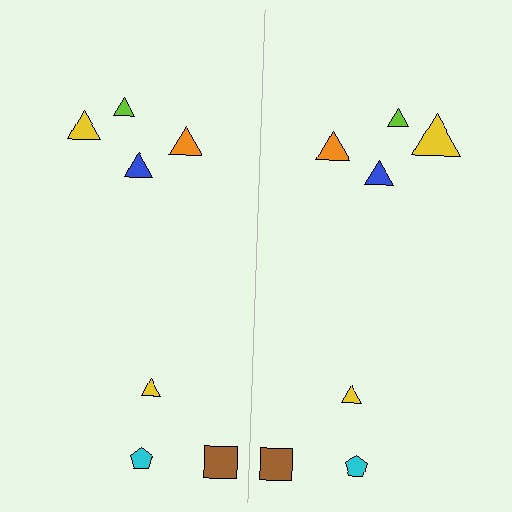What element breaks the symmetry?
The yellow triangle on the right side has a different size than its mirror counterpart.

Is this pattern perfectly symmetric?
No, the pattern is not perfectly symmetric. The yellow triangle on the right side has a different size than its mirror counterpart.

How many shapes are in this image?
There are 14 shapes in this image.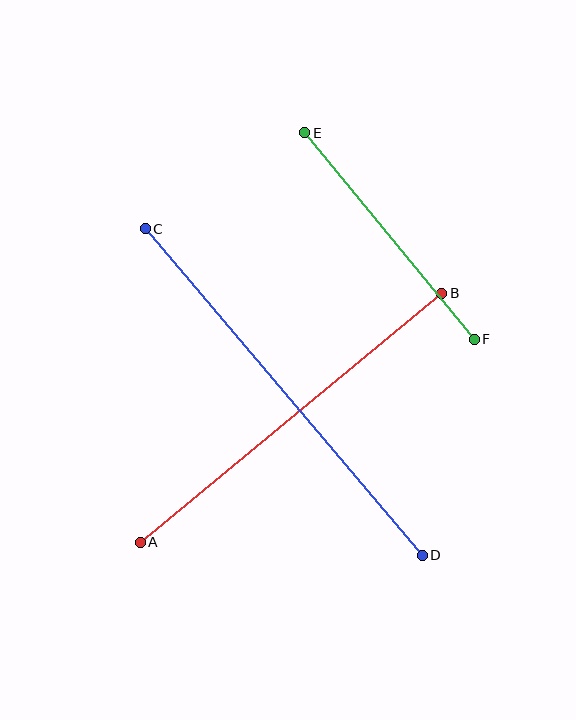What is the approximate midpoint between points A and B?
The midpoint is at approximately (291, 418) pixels.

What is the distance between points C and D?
The distance is approximately 428 pixels.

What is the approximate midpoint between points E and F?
The midpoint is at approximately (390, 236) pixels.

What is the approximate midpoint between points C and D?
The midpoint is at approximately (284, 392) pixels.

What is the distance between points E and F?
The distance is approximately 267 pixels.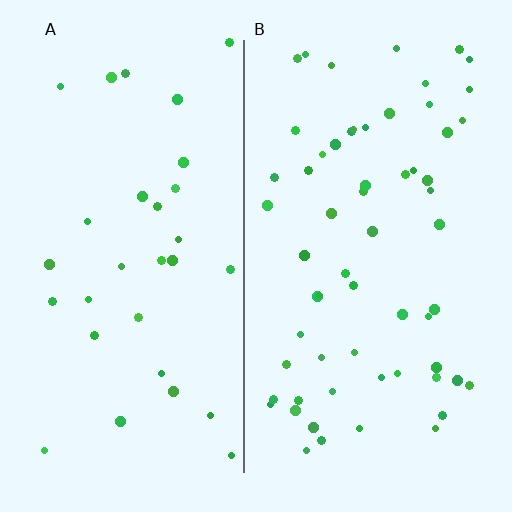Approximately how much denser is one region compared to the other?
Approximately 2.0× — region B over region A.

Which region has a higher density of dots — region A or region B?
B (the right).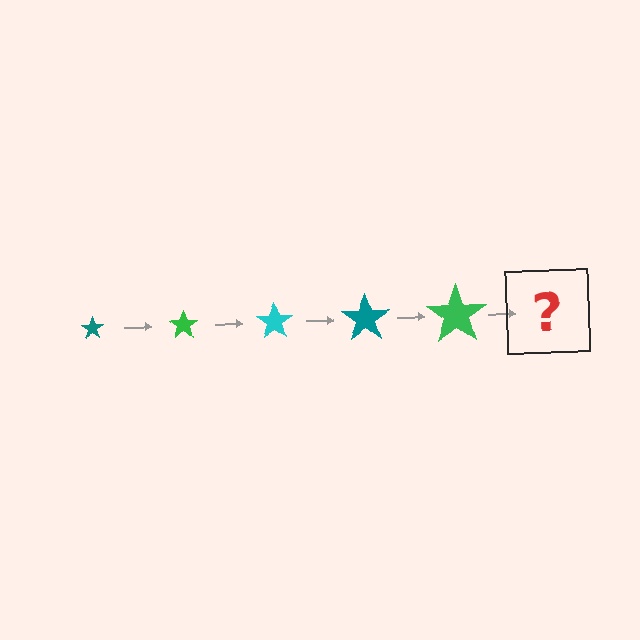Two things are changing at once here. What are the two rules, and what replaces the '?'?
The two rules are that the star grows larger each step and the color cycles through teal, green, and cyan. The '?' should be a cyan star, larger than the previous one.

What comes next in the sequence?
The next element should be a cyan star, larger than the previous one.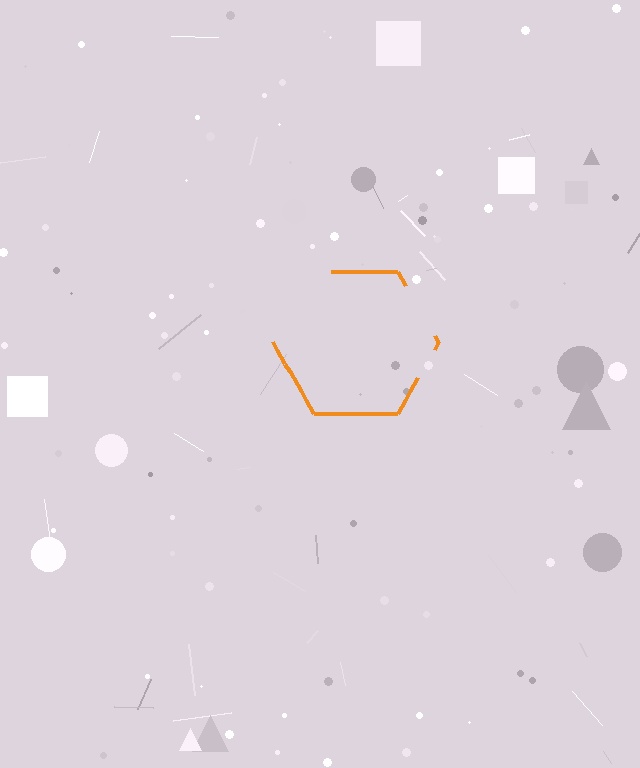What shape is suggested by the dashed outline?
The dashed outline suggests a hexagon.